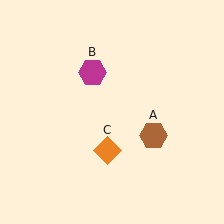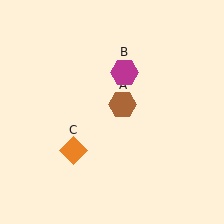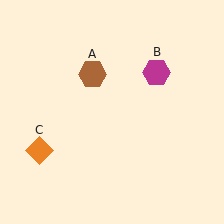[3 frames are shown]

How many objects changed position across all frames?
3 objects changed position: brown hexagon (object A), magenta hexagon (object B), orange diamond (object C).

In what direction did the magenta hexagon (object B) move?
The magenta hexagon (object B) moved right.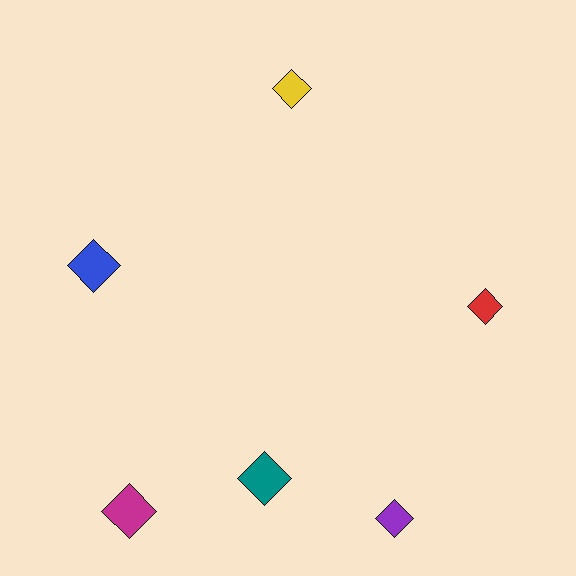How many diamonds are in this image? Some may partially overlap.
There are 6 diamonds.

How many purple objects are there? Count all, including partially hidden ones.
There is 1 purple object.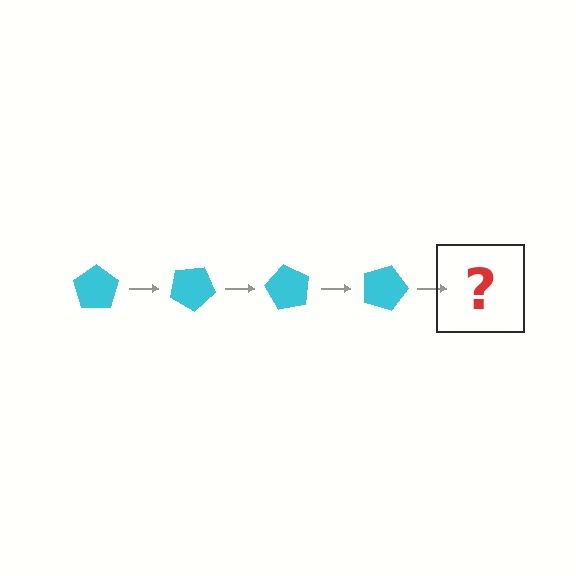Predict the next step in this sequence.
The next step is a cyan pentagon rotated 120 degrees.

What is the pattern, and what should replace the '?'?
The pattern is that the pentagon rotates 30 degrees each step. The '?' should be a cyan pentagon rotated 120 degrees.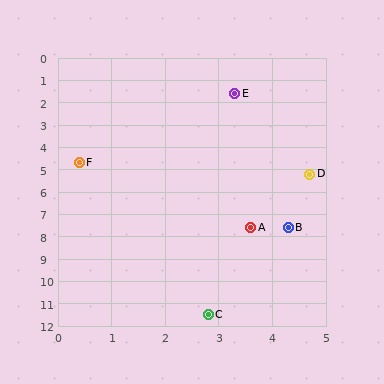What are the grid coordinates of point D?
Point D is at approximately (4.7, 5.2).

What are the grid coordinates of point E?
Point E is at approximately (3.3, 1.6).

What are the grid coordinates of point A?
Point A is at approximately (3.6, 7.6).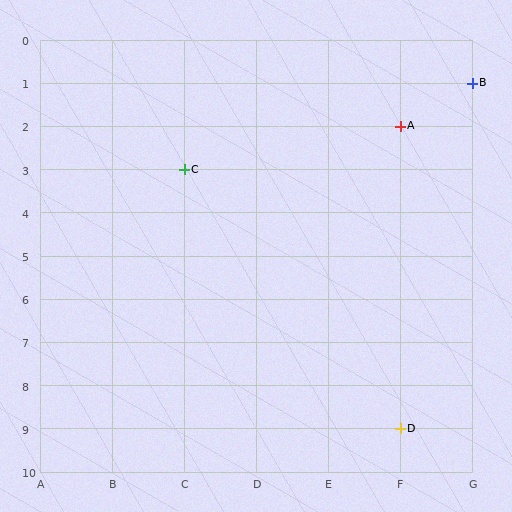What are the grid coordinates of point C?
Point C is at grid coordinates (C, 3).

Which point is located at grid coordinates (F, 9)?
Point D is at (F, 9).